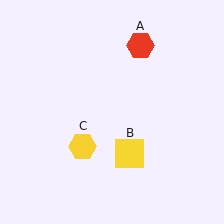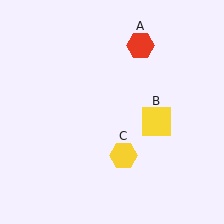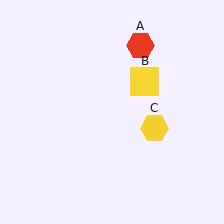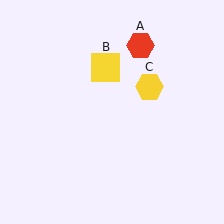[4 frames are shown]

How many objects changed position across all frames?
2 objects changed position: yellow square (object B), yellow hexagon (object C).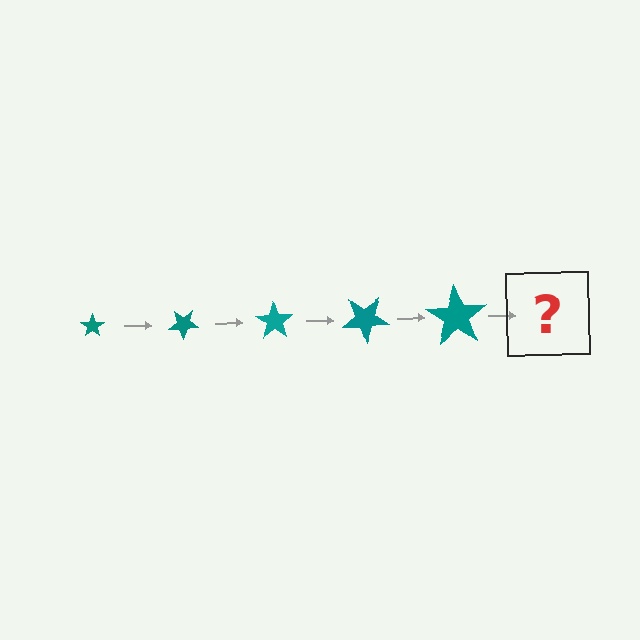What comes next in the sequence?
The next element should be a star, larger than the previous one and rotated 175 degrees from the start.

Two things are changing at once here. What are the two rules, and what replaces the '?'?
The two rules are that the star grows larger each step and it rotates 35 degrees each step. The '?' should be a star, larger than the previous one and rotated 175 degrees from the start.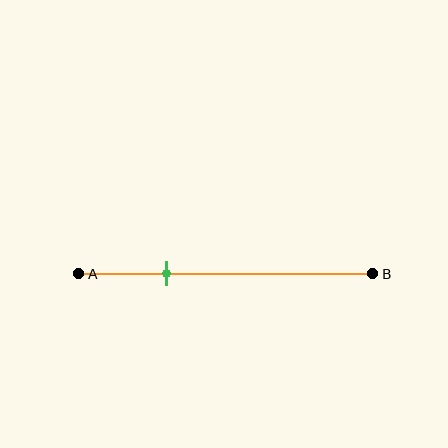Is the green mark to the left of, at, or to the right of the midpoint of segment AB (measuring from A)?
The green mark is to the left of the midpoint of segment AB.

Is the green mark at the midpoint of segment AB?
No, the mark is at about 30% from A, not at the 50% midpoint.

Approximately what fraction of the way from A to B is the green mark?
The green mark is approximately 30% of the way from A to B.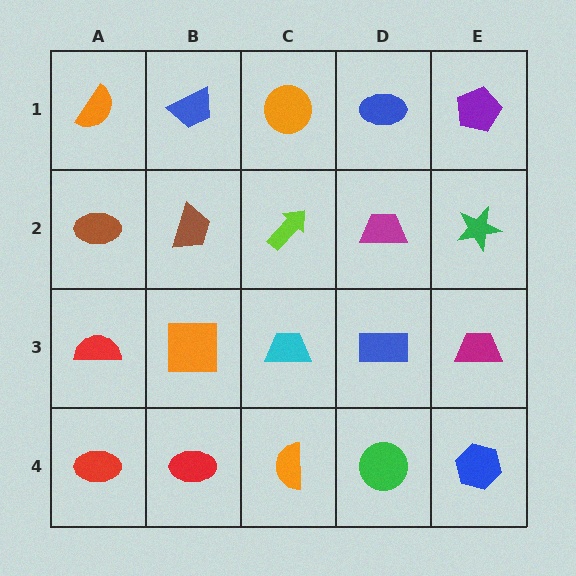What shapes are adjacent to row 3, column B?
A brown trapezoid (row 2, column B), a red ellipse (row 4, column B), a red semicircle (row 3, column A), a cyan trapezoid (row 3, column C).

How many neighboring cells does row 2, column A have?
3.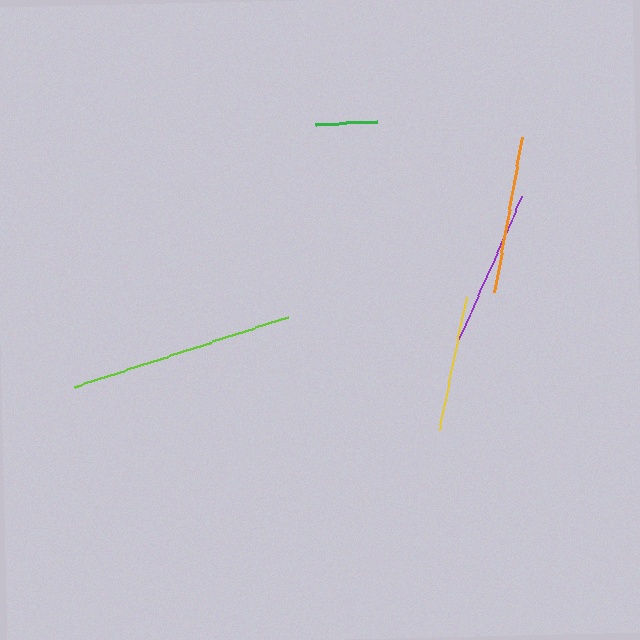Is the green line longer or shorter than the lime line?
The lime line is longer than the green line.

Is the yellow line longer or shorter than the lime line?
The lime line is longer than the yellow line.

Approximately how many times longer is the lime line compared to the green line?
The lime line is approximately 3.6 times the length of the green line.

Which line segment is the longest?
The lime line is the longest at approximately 224 pixels.